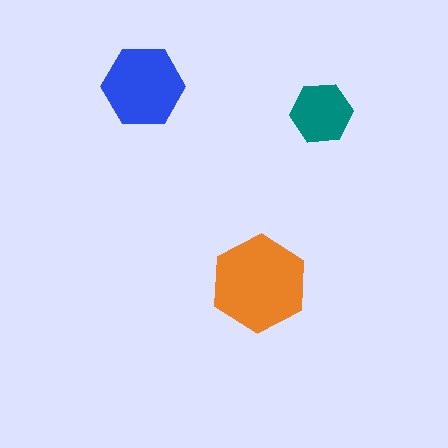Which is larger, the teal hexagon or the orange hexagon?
The orange one.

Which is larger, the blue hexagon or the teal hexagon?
The blue one.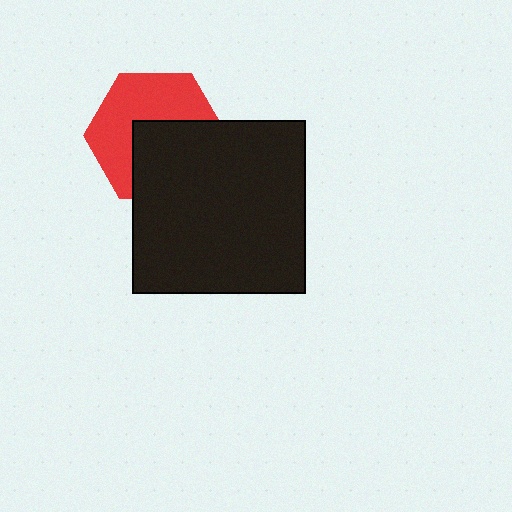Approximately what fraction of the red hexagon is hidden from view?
Roughly 47% of the red hexagon is hidden behind the black square.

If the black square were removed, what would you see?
You would see the complete red hexagon.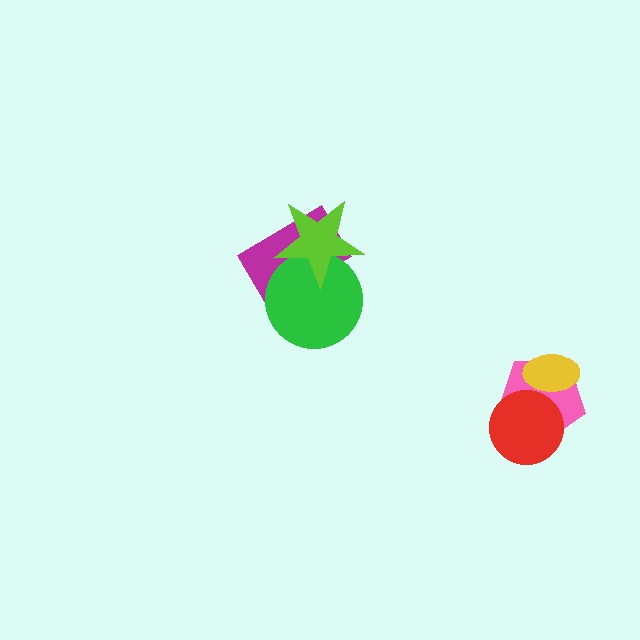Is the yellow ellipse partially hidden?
No, no other shape covers it.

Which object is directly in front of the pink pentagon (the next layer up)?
The yellow ellipse is directly in front of the pink pentagon.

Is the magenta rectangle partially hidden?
Yes, it is partially covered by another shape.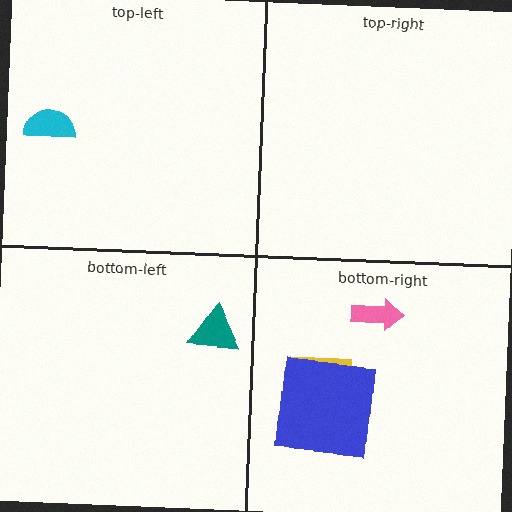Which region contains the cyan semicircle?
The top-left region.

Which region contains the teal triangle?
The bottom-left region.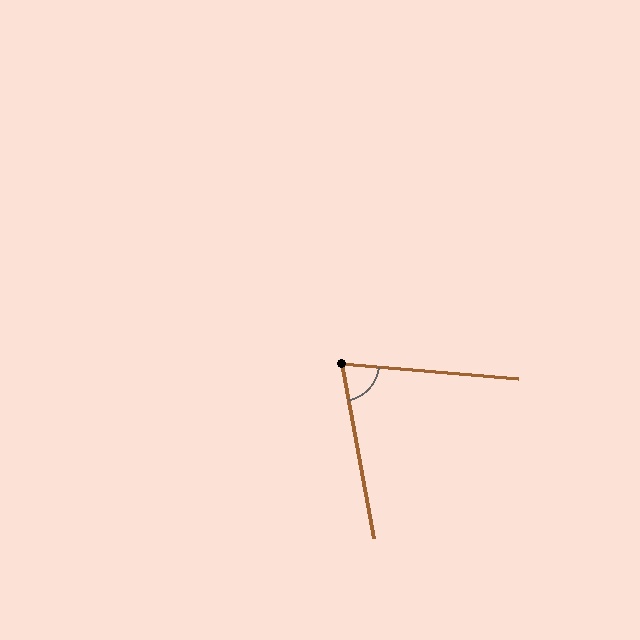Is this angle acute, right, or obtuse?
It is acute.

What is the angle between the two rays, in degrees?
Approximately 74 degrees.